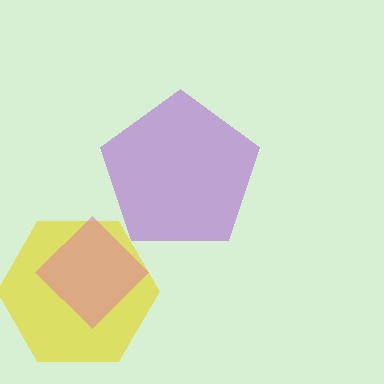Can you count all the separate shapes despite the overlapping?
Yes, there are 3 separate shapes.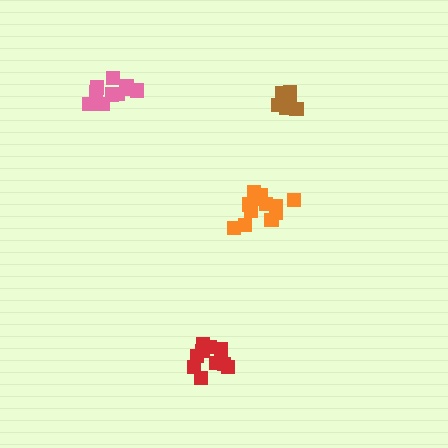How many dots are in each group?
Group 1: 10 dots, Group 2: 12 dots, Group 3: 8 dots, Group 4: 13 dots (43 total).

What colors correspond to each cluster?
The clusters are colored: pink, red, brown, orange.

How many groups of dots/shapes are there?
There are 4 groups.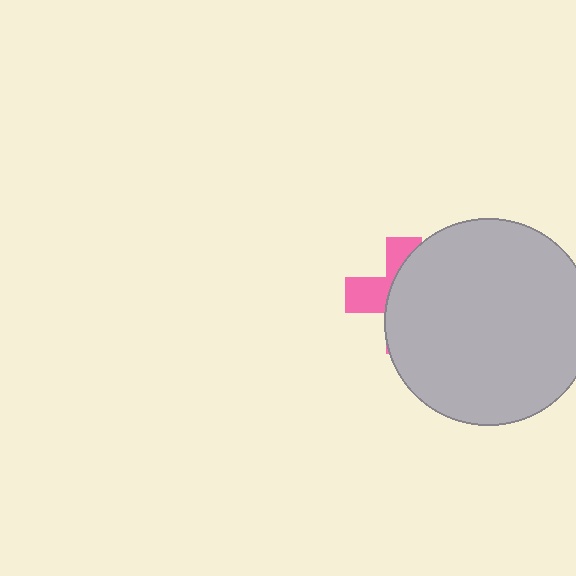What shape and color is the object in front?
The object in front is a light gray circle.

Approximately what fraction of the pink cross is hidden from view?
Roughly 65% of the pink cross is hidden behind the light gray circle.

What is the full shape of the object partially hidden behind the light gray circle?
The partially hidden object is a pink cross.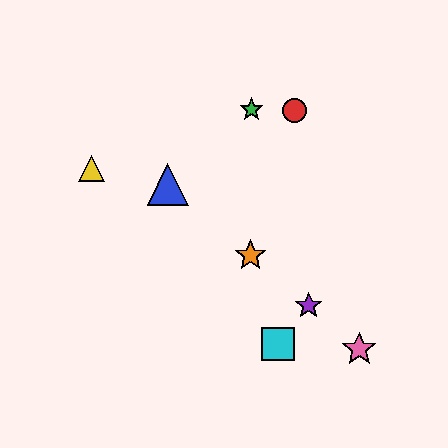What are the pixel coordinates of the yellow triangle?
The yellow triangle is at (92, 169).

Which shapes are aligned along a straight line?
The blue triangle, the purple star, the orange star, the pink star are aligned along a straight line.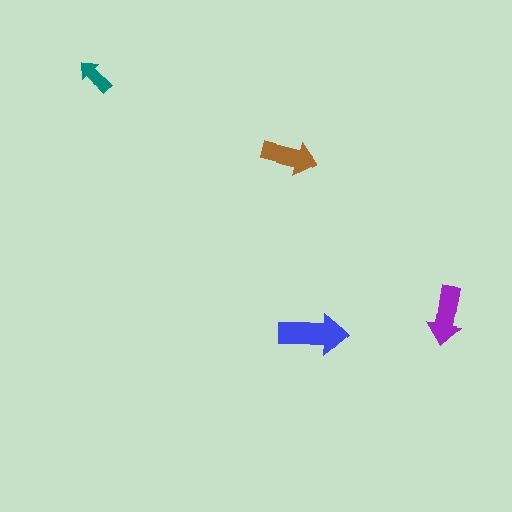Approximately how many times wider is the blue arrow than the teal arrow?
About 2 times wider.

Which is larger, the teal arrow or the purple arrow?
The purple one.